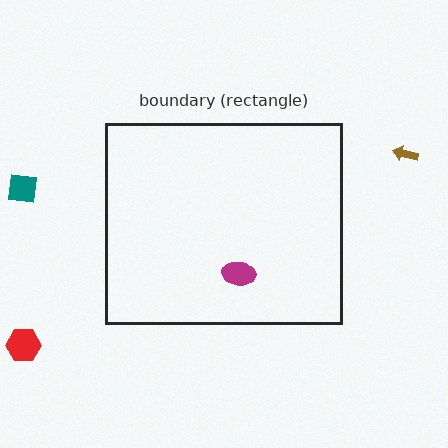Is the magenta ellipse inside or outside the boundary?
Inside.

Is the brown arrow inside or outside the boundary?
Outside.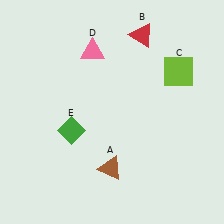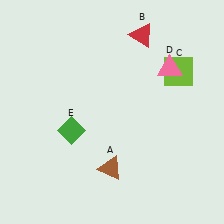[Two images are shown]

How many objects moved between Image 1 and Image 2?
1 object moved between the two images.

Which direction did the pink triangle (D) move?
The pink triangle (D) moved right.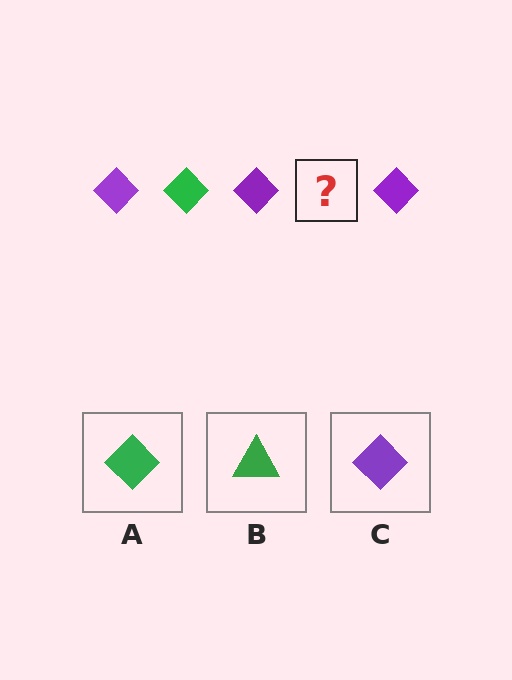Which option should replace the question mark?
Option A.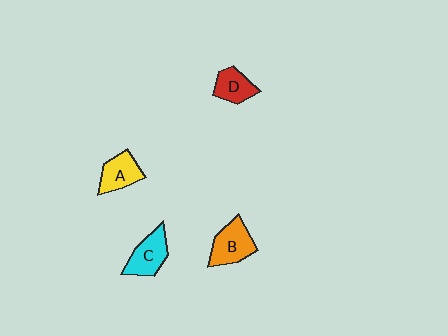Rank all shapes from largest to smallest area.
From largest to smallest: B (orange), C (cyan), A (yellow), D (red).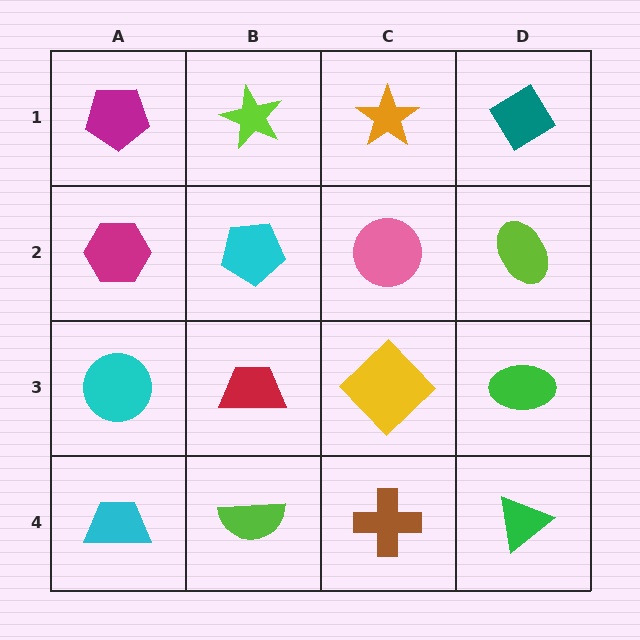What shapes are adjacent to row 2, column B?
A lime star (row 1, column B), a red trapezoid (row 3, column B), a magenta hexagon (row 2, column A), a pink circle (row 2, column C).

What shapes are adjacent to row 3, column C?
A pink circle (row 2, column C), a brown cross (row 4, column C), a red trapezoid (row 3, column B), a green ellipse (row 3, column D).